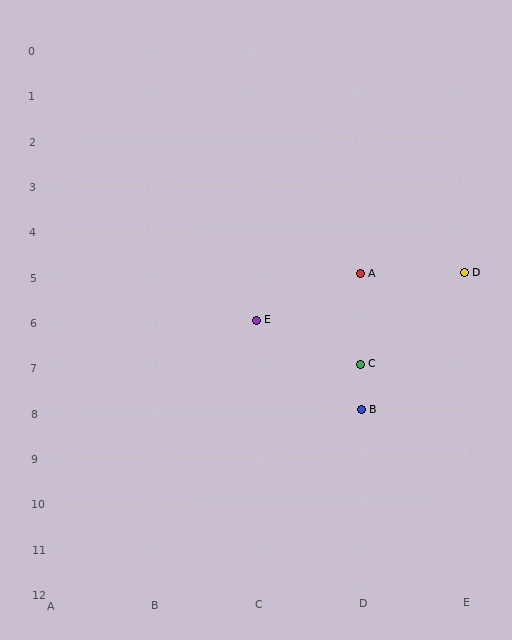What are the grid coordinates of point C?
Point C is at grid coordinates (D, 7).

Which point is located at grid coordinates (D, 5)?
Point A is at (D, 5).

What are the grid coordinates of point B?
Point B is at grid coordinates (D, 8).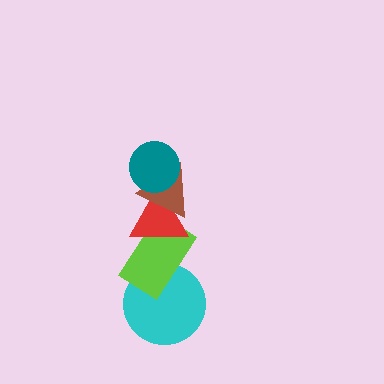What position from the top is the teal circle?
The teal circle is 1st from the top.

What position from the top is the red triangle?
The red triangle is 3rd from the top.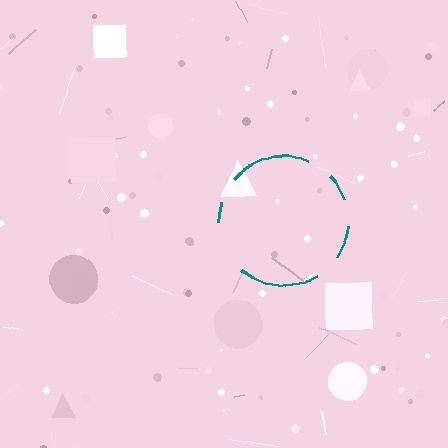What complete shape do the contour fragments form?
The contour fragments form a circle.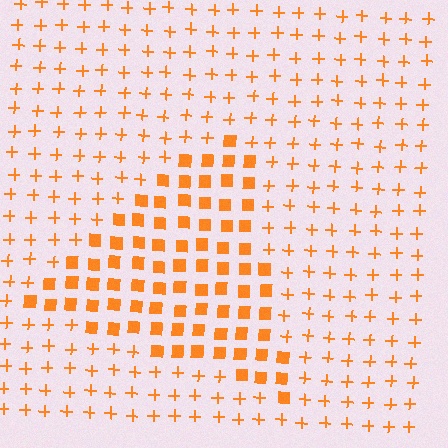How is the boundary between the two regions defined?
The boundary is defined by a change in element shape: squares inside vs. plus signs outside. All elements share the same color and spacing.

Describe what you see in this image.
The image is filled with small orange elements arranged in a uniform grid. A triangle-shaped region contains squares, while the surrounding area contains plus signs. The boundary is defined purely by the change in element shape.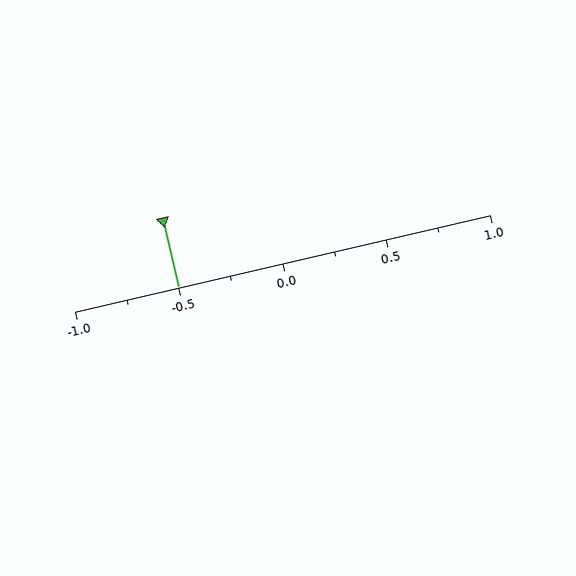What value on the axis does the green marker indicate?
The marker indicates approximately -0.5.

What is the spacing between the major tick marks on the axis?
The major ticks are spaced 0.5 apart.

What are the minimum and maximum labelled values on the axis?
The axis runs from -1.0 to 1.0.